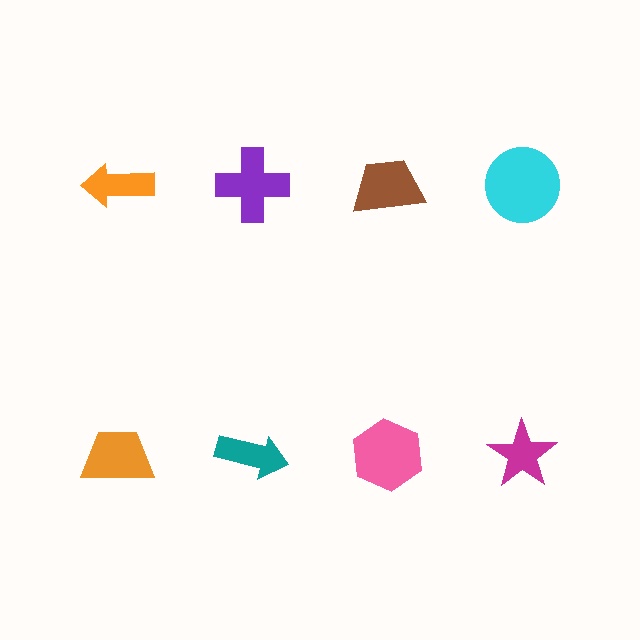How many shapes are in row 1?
4 shapes.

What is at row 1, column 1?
An orange arrow.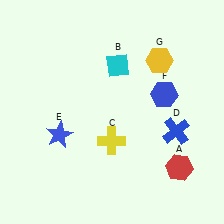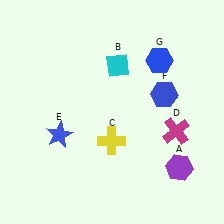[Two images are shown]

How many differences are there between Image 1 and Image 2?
There are 3 differences between the two images.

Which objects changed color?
A changed from red to purple. D changed from blue to magenta. G changed from yellow to blue.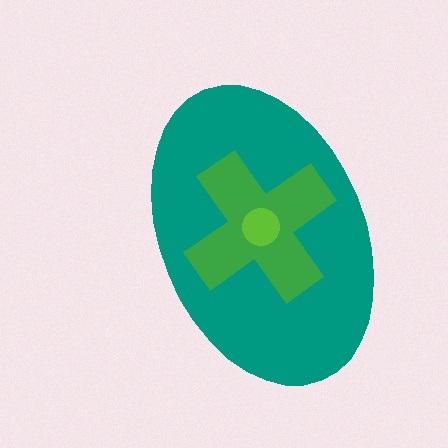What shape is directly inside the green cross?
The lime circle.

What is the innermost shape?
The lime circle.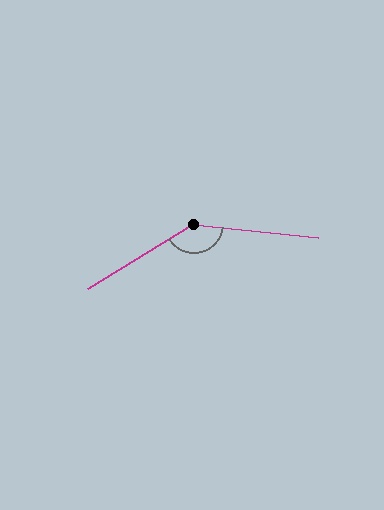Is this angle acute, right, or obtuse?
It is obtuse.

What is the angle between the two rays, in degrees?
Approximately 142 degrees.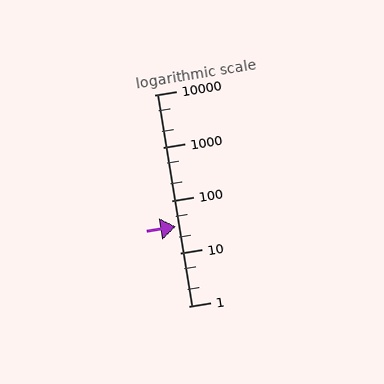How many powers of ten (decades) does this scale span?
The scale spans 4 decades, from 1 to 10000.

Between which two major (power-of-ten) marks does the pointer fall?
The pointer is between 10 and 100.